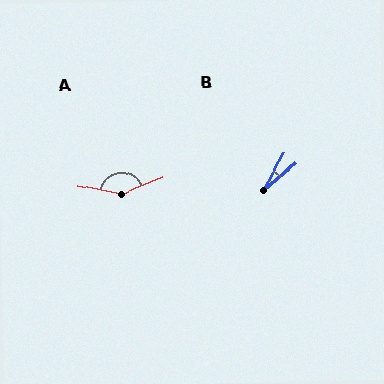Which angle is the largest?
A, at approximately 147 degrees.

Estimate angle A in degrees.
Approximately 147 degrees.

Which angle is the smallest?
B, at approximately 22 degrees.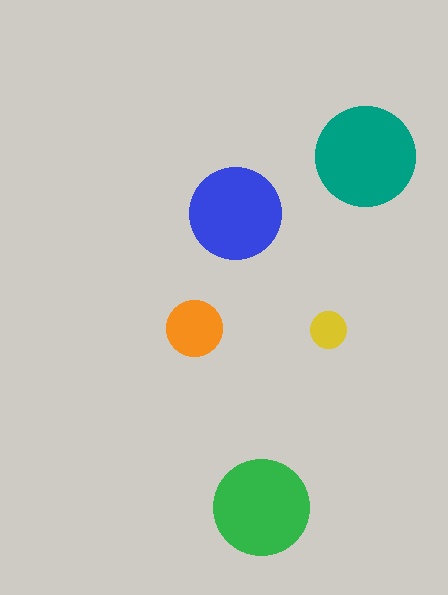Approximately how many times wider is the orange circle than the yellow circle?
About 1.5 times wider.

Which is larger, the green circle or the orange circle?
The green one.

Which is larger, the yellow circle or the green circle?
The green one.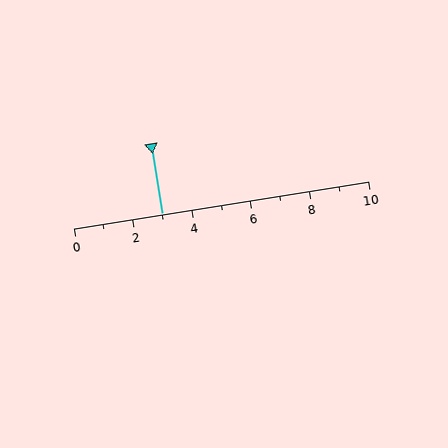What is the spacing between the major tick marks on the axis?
The major ticks are spaced 2 apart.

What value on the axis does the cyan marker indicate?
The marker indicates approximately 3.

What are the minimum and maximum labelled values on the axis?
The axis runs from 0 to 10.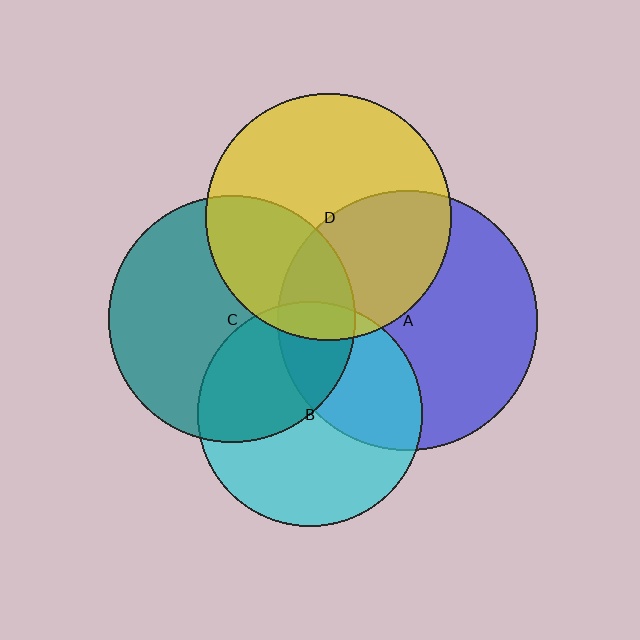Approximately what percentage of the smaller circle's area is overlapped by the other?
Approximately 20%.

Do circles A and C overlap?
Yes.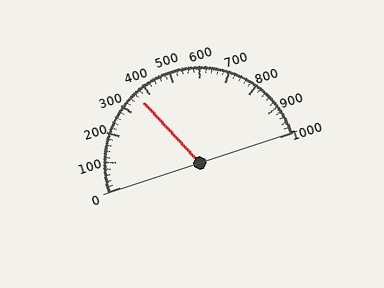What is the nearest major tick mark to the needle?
The nearest major tick mark is 400.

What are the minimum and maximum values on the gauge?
The gauge ranges from 0 to 1000.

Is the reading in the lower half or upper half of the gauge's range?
The reading is in the lower half of the range (0 to 1000).